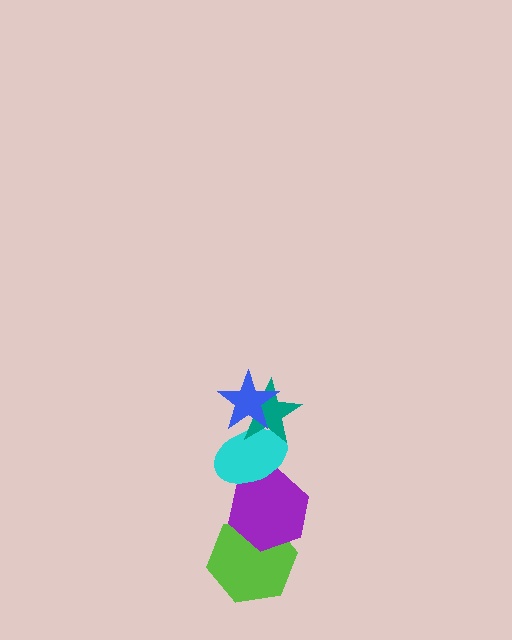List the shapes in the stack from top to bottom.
From top to bottom: the blue star, the teal star, the cyan ellipse, the purple hexagon, the lime hexagon.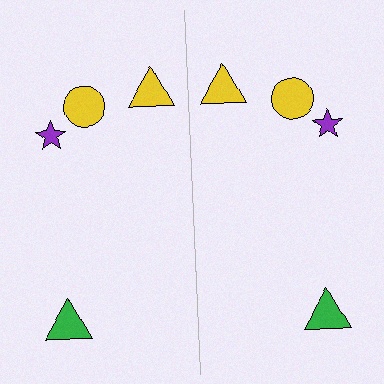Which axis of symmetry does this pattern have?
The pattern has a vertical axis of symmetry running through the center of the image.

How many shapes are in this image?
There are 8 shapes in this image.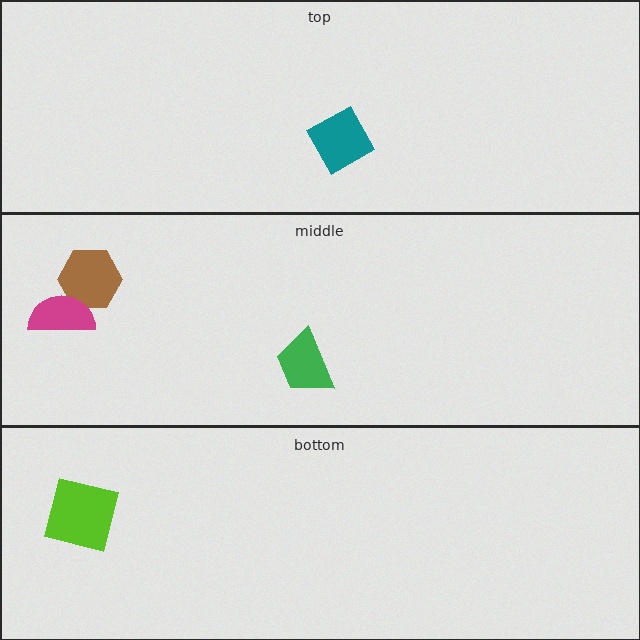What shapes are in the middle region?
The brown hexagon, the green trapezoid, the magenta semicircle.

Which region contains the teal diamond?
The top region.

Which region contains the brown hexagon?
The middle region.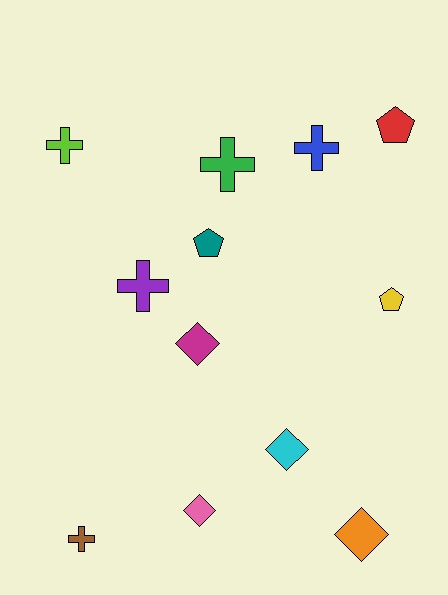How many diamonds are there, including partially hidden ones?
There are 4 diamonds.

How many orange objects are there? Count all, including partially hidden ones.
There is 1 orange object.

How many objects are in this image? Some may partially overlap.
There are 12 objects.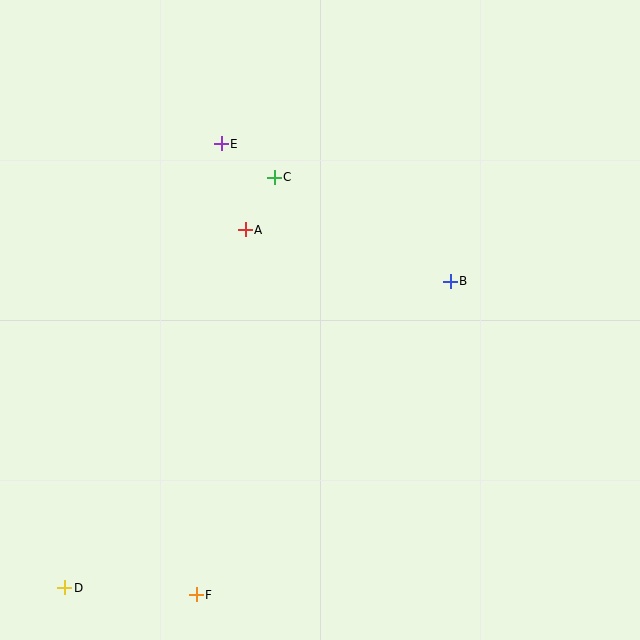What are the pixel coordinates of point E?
Point E is at (221, 144).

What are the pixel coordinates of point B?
Point B is at (450, 281).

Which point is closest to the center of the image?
Point A at (245, 230) is closest to the center.